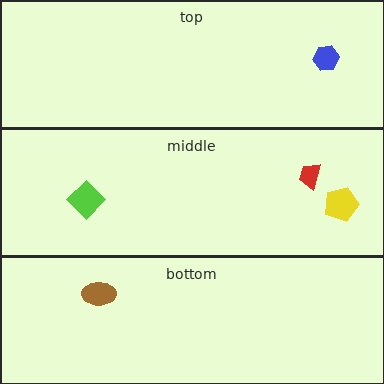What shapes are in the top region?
The blue hexagon.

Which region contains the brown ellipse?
The bottom region.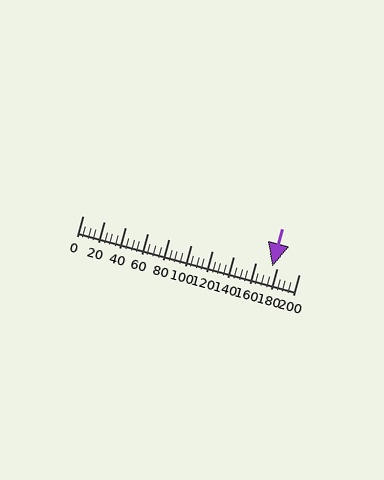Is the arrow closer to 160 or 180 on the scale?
The arrow is closer to 180.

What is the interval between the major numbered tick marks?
The major tick marks are spaced 20 units apart.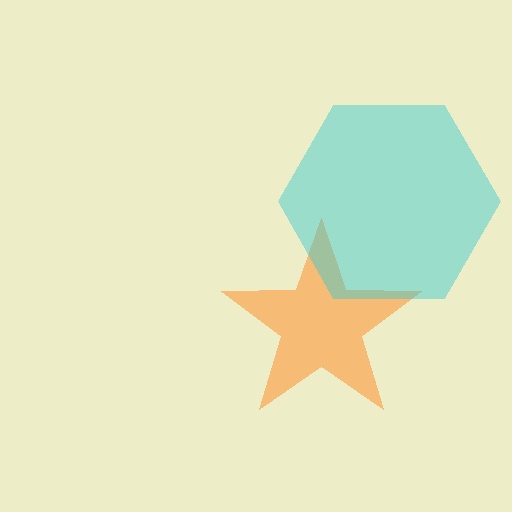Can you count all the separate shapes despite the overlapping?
Yes, there are 2 separate shapes.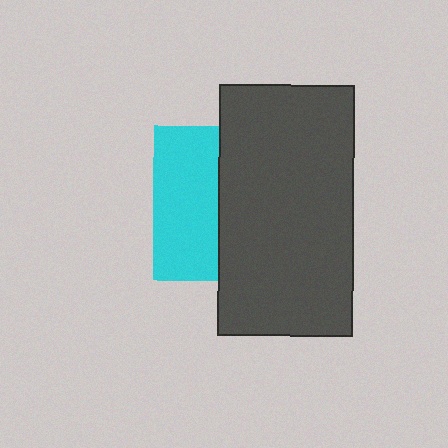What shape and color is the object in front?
The object in front is a dark gray rectangle.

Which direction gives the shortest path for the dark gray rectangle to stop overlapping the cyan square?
Moving right gives the shortest separation.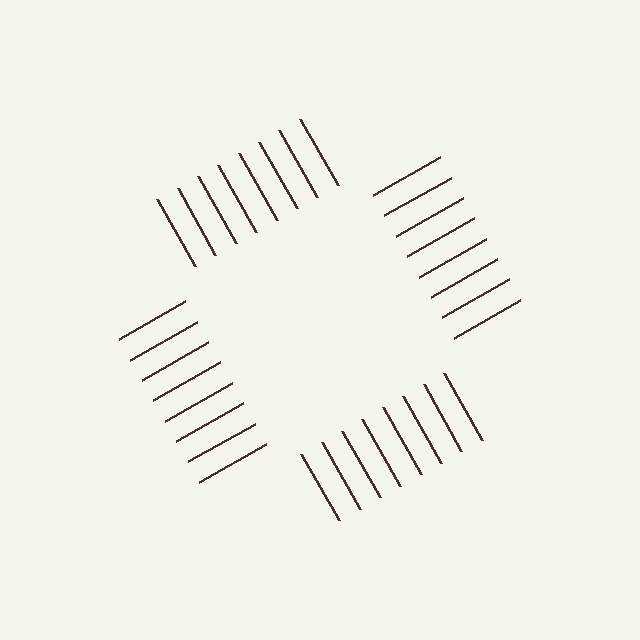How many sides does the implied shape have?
4 sides — the line-ends trace a square.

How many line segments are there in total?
32 — 8 along each of the 4 edges.